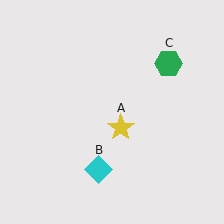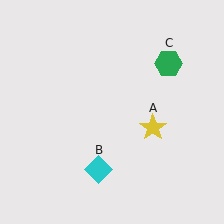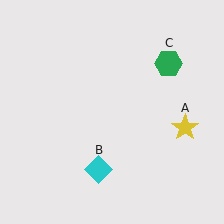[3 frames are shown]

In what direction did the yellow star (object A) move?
The yellow star (object A) moved right.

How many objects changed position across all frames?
1 object changed position: yellow star (object A).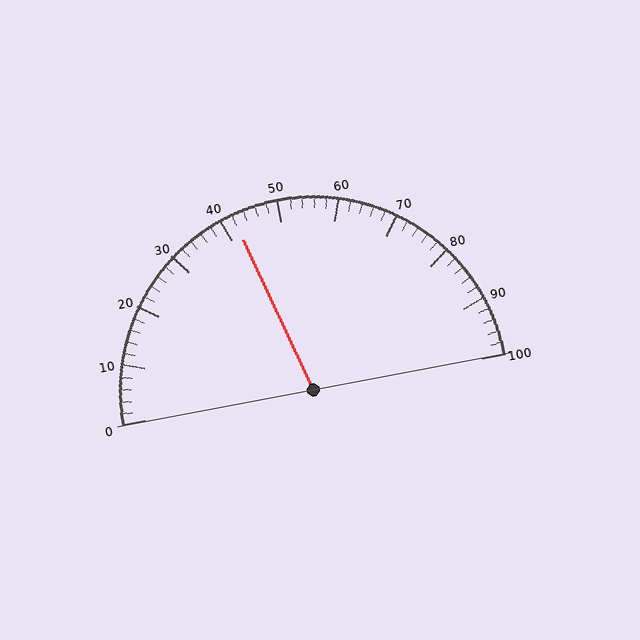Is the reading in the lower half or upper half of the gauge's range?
The reading is in the lower half of the range (0 to 100).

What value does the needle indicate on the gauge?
The needle indicates approximately 42.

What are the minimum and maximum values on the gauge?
The gauge ranges from 0 to 100.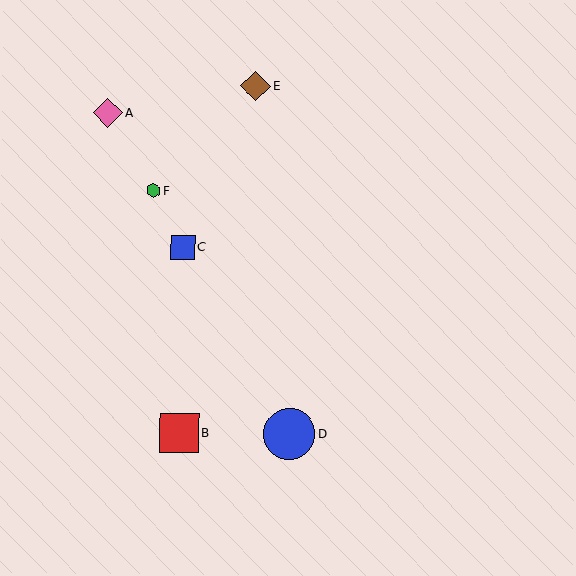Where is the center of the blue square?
The center of the blue square is at (183, 247).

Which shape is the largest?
The blue circle (labeled D) is the largest.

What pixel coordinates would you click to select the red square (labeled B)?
Click at (179, 433) to select the red square B.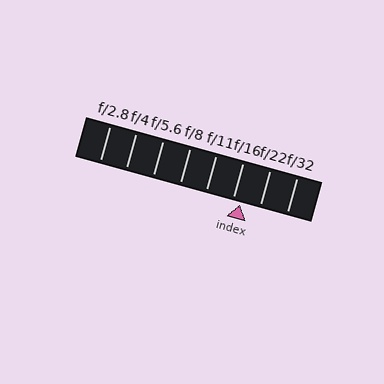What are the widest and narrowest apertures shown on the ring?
The widest aperture shown is f/2.8 and the narrowest is f/32.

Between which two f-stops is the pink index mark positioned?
The index mark is between f/16 and f/22.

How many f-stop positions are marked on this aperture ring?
There are 8 f-stop positions marked.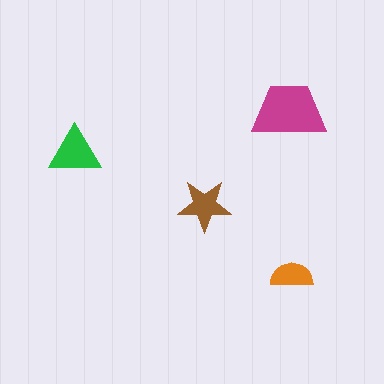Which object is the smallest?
The orange semicircle.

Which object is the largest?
The magenta trapezoid.